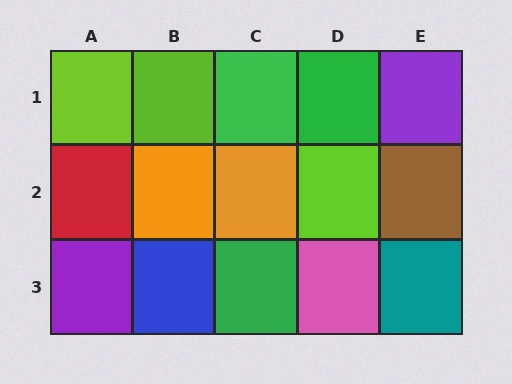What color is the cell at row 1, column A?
Lime.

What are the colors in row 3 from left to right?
Purple, blue, green, pink, teal.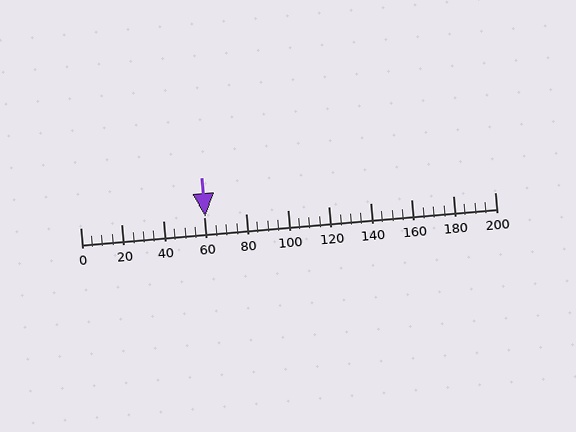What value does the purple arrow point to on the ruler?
The purple arrow points to approximately 60.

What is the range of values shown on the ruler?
The ruler shows values from 0 to 200.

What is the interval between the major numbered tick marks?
The major tick marks are spaced 20 units apart.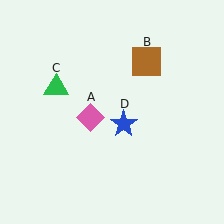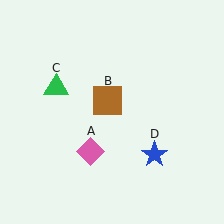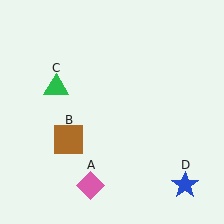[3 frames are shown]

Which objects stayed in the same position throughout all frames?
Green triangle (object C) remained stationary.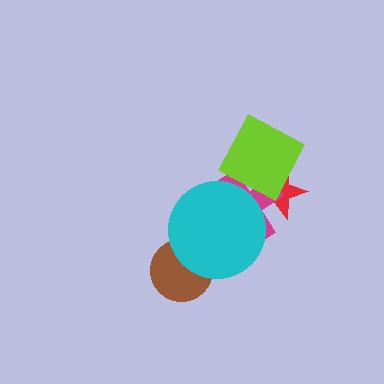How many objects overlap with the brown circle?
1 object overlaps with the brown circle.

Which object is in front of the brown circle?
The cyan circle is in front of the brown circle.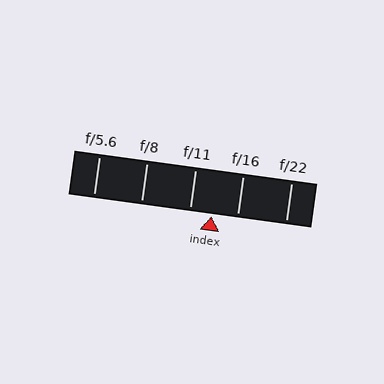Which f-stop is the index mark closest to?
The index mark is closest to f/11.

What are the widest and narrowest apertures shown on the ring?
The widest aperture shown is f/5.6 and the narrowest is f/22.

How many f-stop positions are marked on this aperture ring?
There are 5 f-stop positions marked.